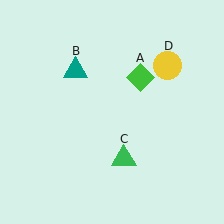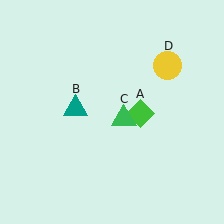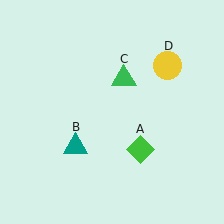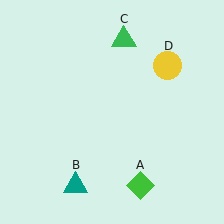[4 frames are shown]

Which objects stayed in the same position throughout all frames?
Yellow circle (object D) remained stationary.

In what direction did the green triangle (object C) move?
The green triangle (object C) moved up.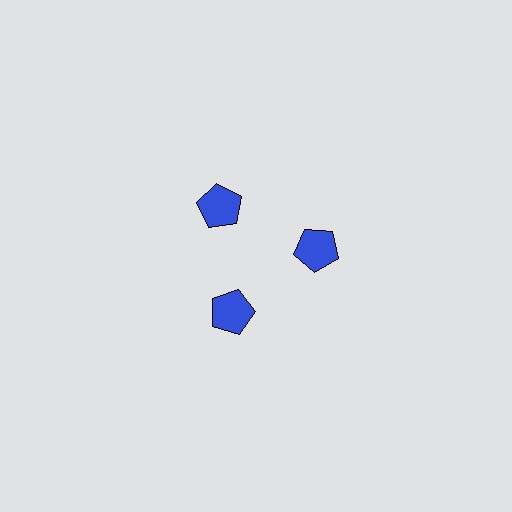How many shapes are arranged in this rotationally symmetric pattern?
There are 3 shapes, arranged in 3 groups of 1.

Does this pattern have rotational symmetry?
Yes, this pattern has 3-fold rotational symmetry. It looks the same after rotating 120 degrees around the center.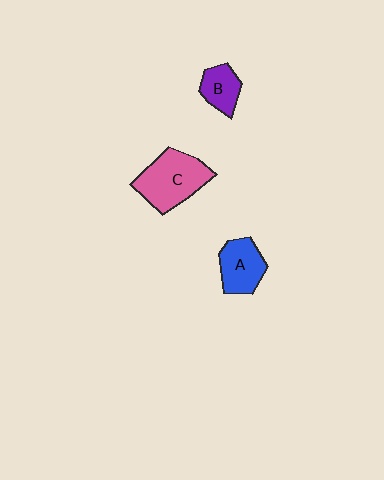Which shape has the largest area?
Shape C (pink).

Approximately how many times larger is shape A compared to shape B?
Approximately 1.4 times.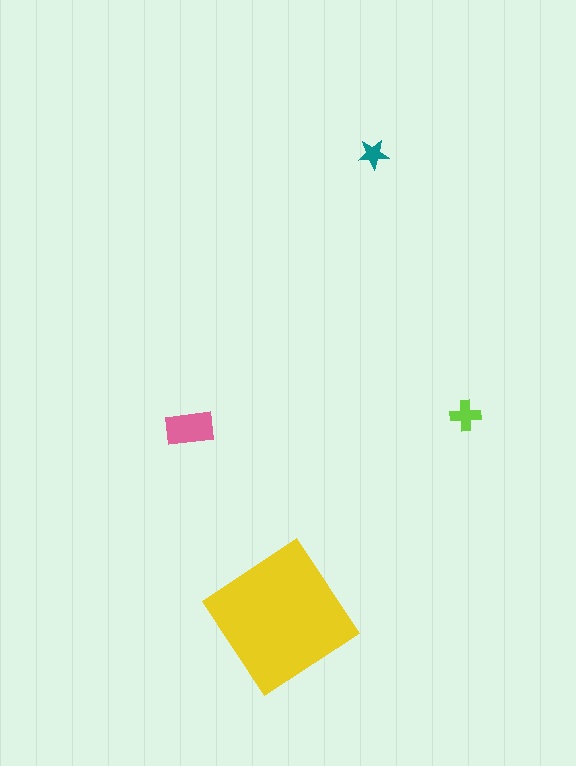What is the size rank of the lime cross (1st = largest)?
3rd.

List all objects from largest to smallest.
The yellow diamond, the pink rectangle, the lime cross, the teal star.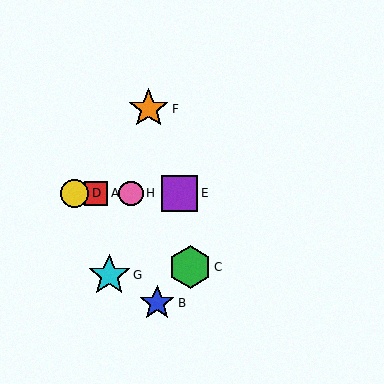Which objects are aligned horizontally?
Objects A, D, E, H are aligned horizontally.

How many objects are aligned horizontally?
4 objects (A, D, E, H) are aligned horizontally.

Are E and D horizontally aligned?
Yes, both are at y≈193.